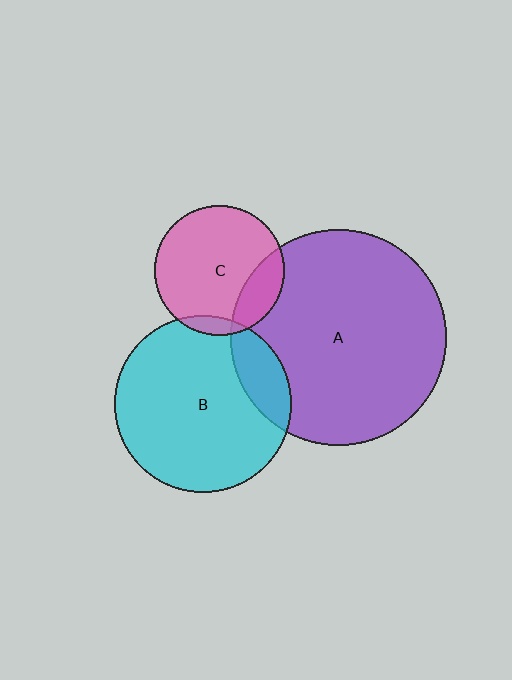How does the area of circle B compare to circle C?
Approximately 1.9 times.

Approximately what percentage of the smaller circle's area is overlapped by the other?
Approximately 20%.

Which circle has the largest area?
Circle A (purple).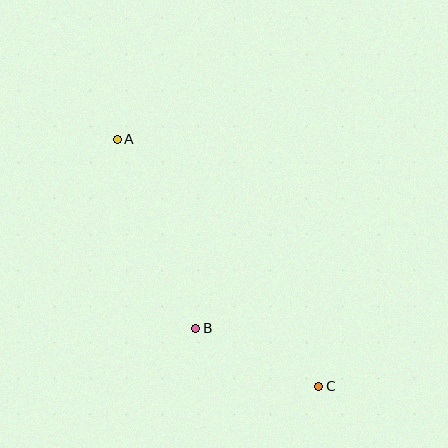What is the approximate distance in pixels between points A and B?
The distance between A and B is approximately 204 pixels.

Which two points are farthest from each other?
Points A and C are farthest from each other.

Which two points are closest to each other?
Points B and C are closest to each other.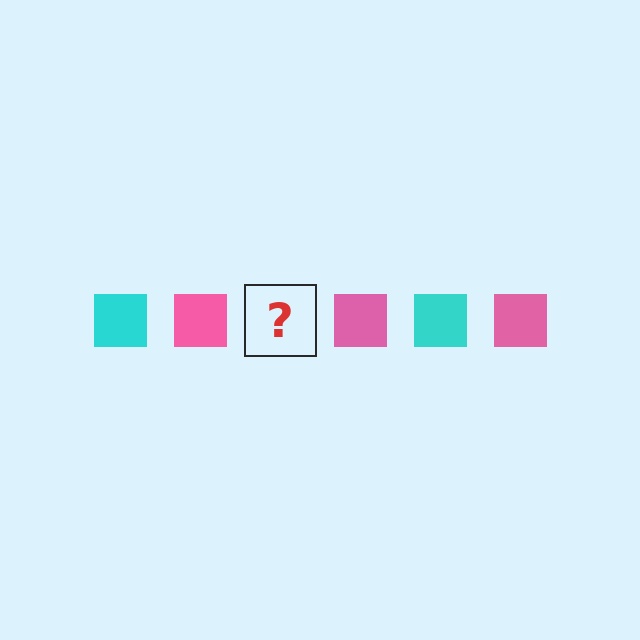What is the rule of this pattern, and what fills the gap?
The rule is that the pattern cycles through cyan, pink squares. The gap should be filled with a cyan square.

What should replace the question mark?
The question mark should be replaced with a cyan square.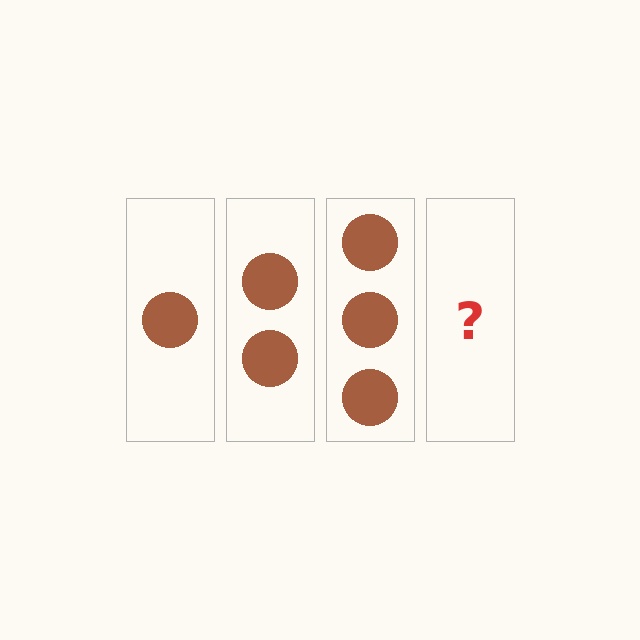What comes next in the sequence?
The next element should be 4 circles.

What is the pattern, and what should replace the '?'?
The pattern is that each step adds one more circle. The '?' should be 4 circles.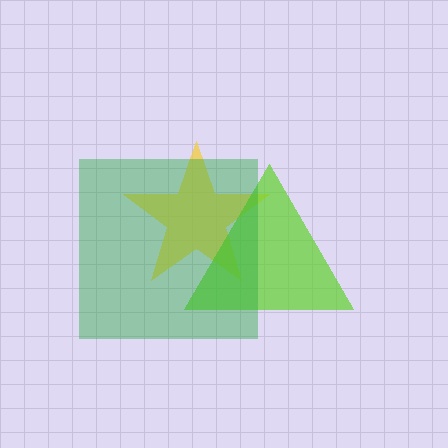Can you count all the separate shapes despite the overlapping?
Yes, there are 3 separate shapes.